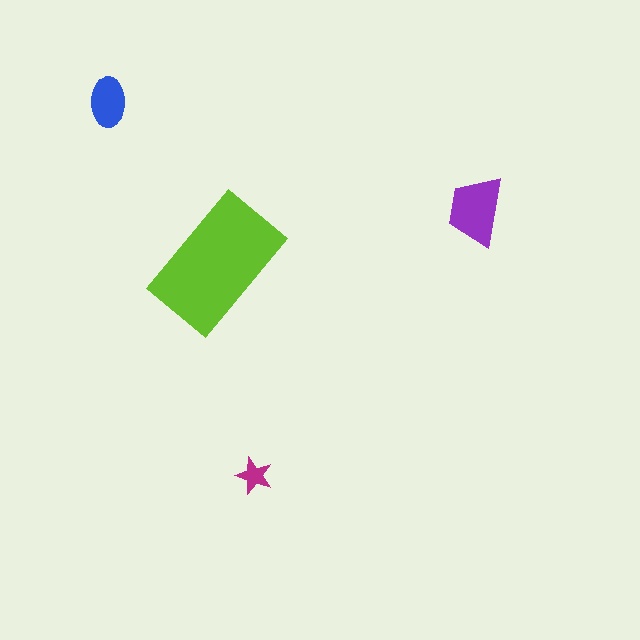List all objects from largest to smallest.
The lime rectangle, the purple trapezoid, the blue ellipse, the magenta star.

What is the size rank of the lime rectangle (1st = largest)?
1st.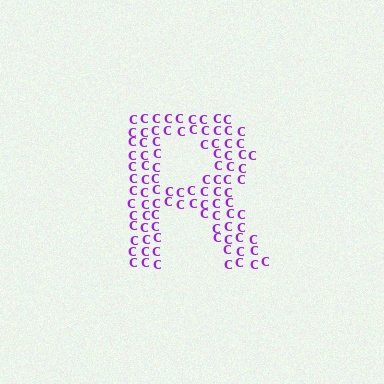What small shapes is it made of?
It is made of small letter C's.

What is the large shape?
The large shape is the letter R.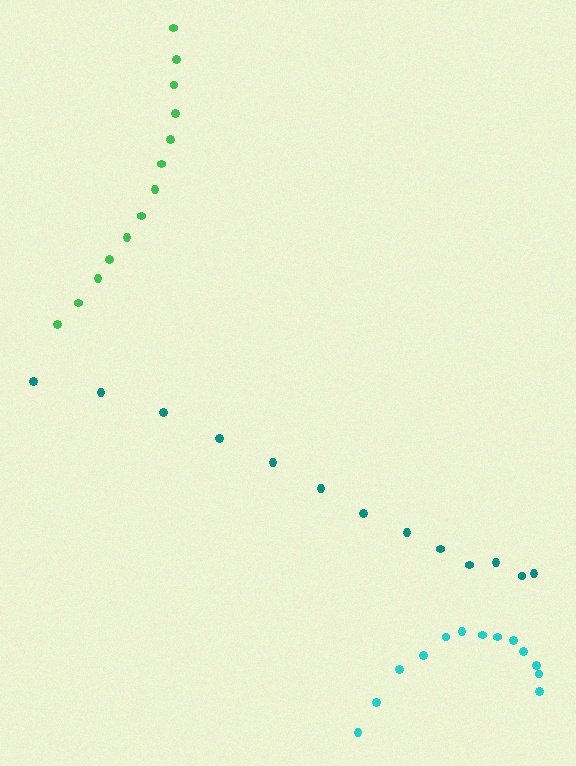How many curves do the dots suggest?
There are 3 distinct paths.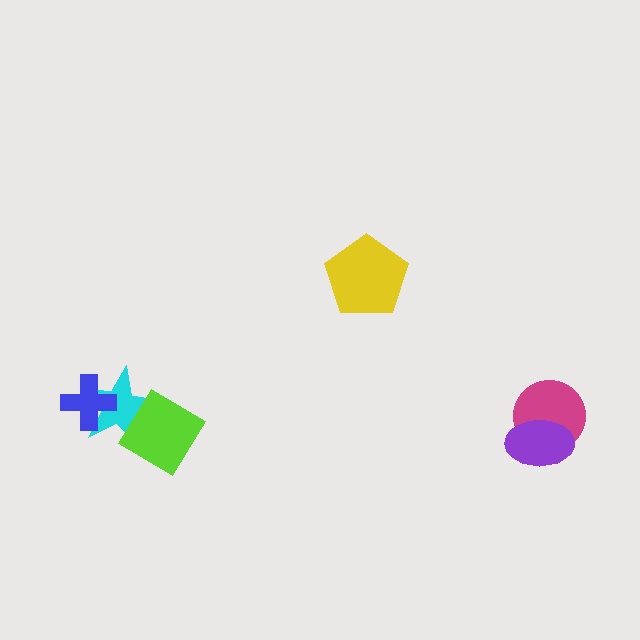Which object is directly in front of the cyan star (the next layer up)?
The blue cross is directly in front of the cyan star.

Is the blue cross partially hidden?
No, no other shape covers it.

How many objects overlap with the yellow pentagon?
0 objects overlap with the yellow pentagon.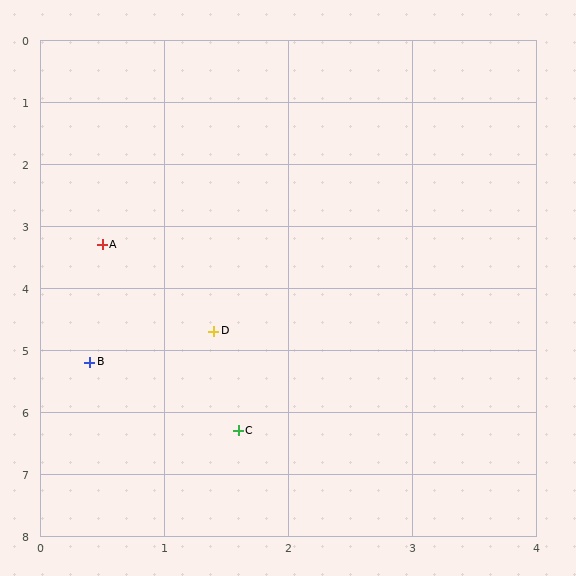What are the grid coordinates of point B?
Point B is at approximately (0.4, 5.2).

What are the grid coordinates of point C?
Point C is at approximately (1.6, 6.3).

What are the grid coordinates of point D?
Point D is at approximately (1.4, 4.7).